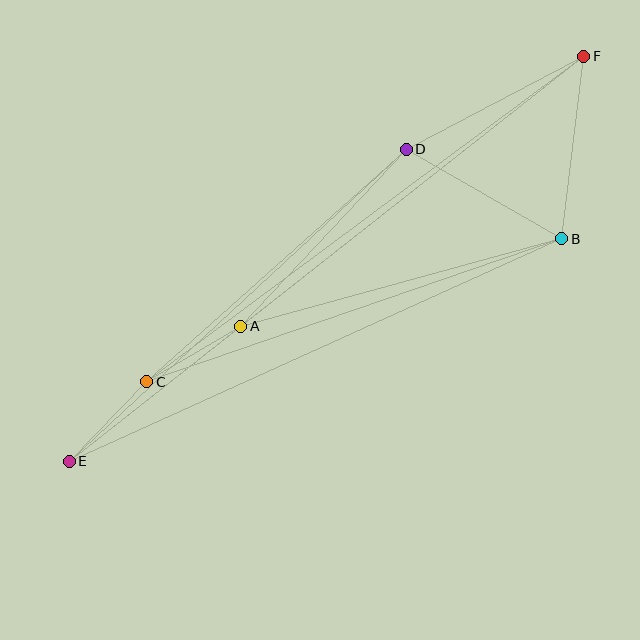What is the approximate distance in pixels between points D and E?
The distance between D and E is approximately 460 pixels.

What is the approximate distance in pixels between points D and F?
The distance between D and F is approximately 200 pixels.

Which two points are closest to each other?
Points A and C are closest to each other.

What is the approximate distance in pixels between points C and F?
The distance between C and F is approximately 545 pixels.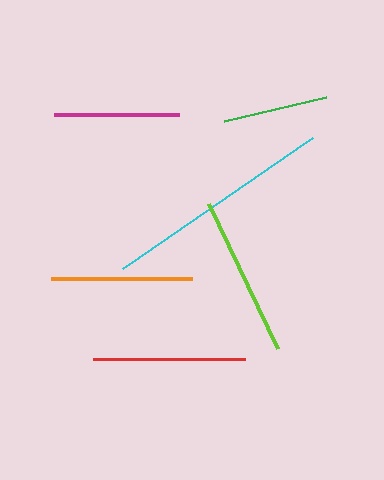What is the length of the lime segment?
The lime segment is approximately 161 pixels long.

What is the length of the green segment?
The green segment is approximately 105 pixels long.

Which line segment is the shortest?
The green line is the shortest at approximately 105 pixels.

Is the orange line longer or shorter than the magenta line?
The orange line is longer than the magenta line.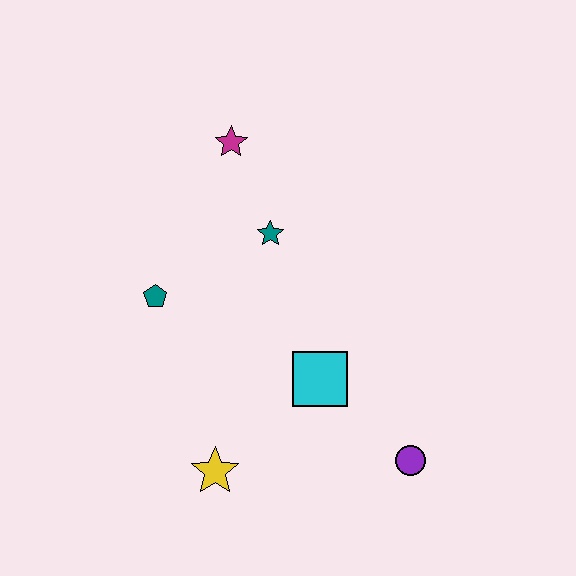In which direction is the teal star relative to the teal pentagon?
The teal star is to the right of the teal pentagon.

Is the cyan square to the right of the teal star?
Yes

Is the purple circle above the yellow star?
Yes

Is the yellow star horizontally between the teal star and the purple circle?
No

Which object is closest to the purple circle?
The cyan square is closest to the purple circle.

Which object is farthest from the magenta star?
The purple circle is farthest from the magenta star.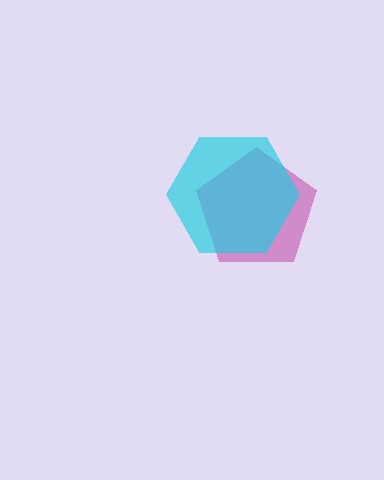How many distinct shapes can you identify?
There are 2 distinct shapes: a magenta pentagon, a cyan hexagon.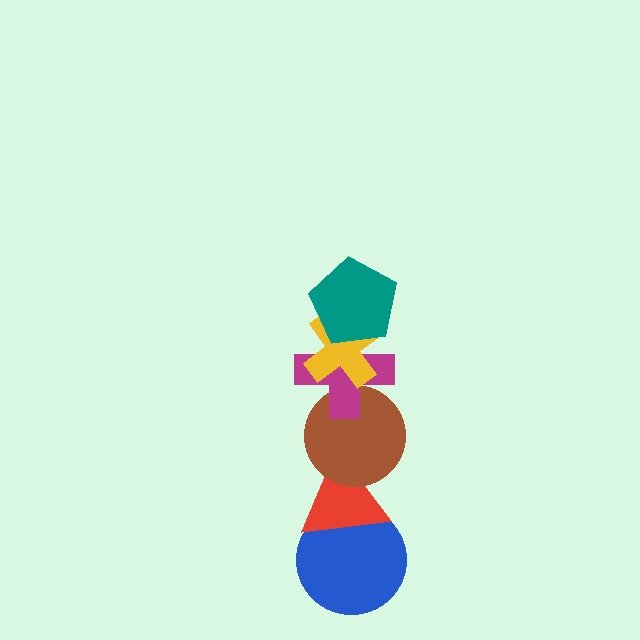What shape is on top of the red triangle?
The brown circle is on top of the red triangle.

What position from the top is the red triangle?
The red triangle is 5th from the top.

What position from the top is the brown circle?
The brown circle is 4th from the top.